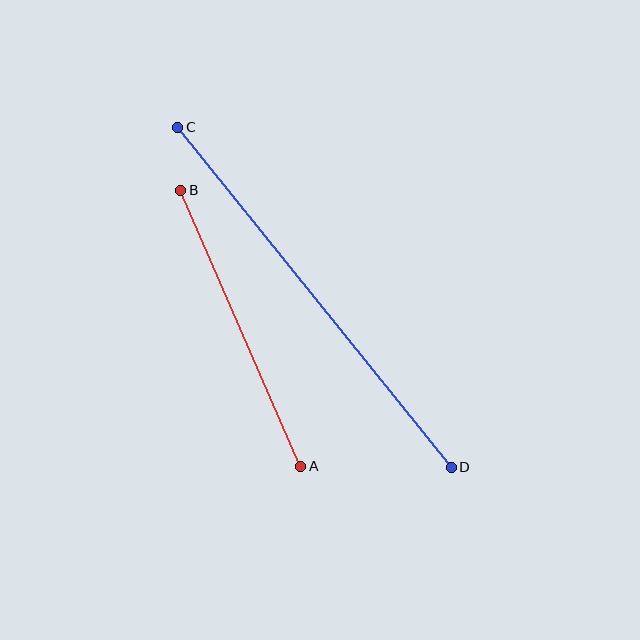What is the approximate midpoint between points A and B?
The midpoint is at approximately (241, 328) pixels.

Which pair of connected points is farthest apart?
Points C and D are farthest apart.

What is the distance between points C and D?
The distance is approximately 436 pixels.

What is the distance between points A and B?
The distance is approximately 301 pixels.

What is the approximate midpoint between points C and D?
The midpoint is at approximately (315, 297) pixels.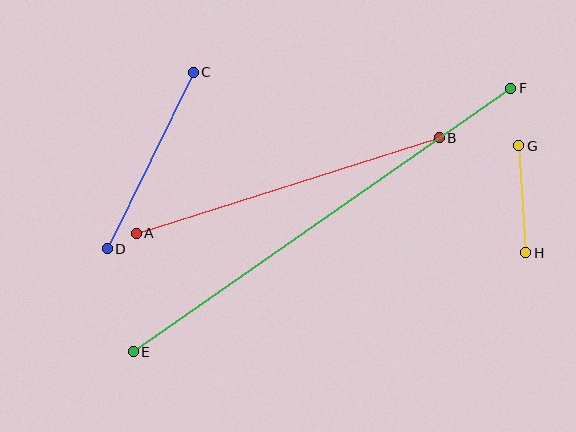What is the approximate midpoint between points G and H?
The midpoint is at approximately (522, 199) pixels.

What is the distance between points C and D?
The distance is approximately 196 pixels.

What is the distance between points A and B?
The distance is approximately 318 pixels.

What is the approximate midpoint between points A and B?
The midpoint is at approximately (288, 185) pixels.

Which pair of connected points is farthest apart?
Points E and F are farthest apart.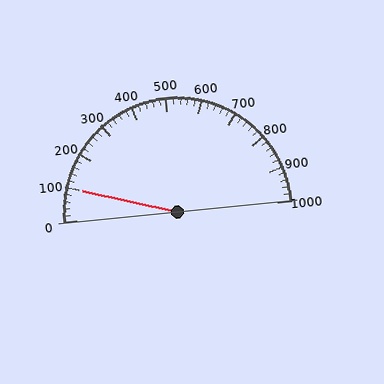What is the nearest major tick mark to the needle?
The nearest major tick mark is 100.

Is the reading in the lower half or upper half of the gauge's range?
The reading is in the lower half of the range (0 to 1000).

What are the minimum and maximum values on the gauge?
The gauge ranges from 0 to 1000.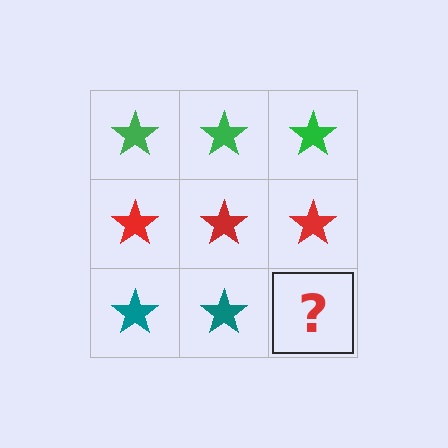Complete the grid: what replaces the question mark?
The question mark should be replaced with a teal star.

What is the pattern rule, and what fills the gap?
The rule is that each row has a consistent color. The gap should be filled with a teal star.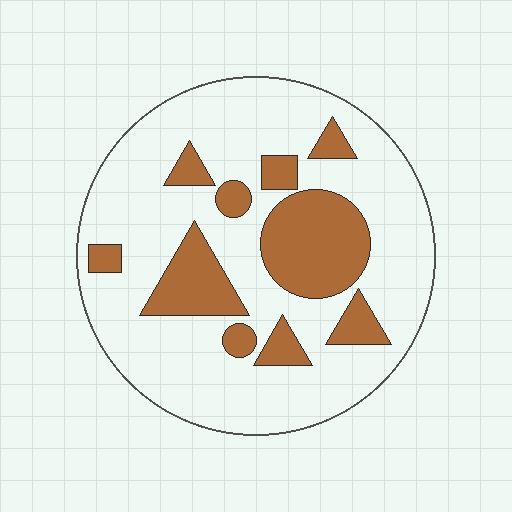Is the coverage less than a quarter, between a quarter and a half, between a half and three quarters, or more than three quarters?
Less than a quarter.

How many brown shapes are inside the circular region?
10.